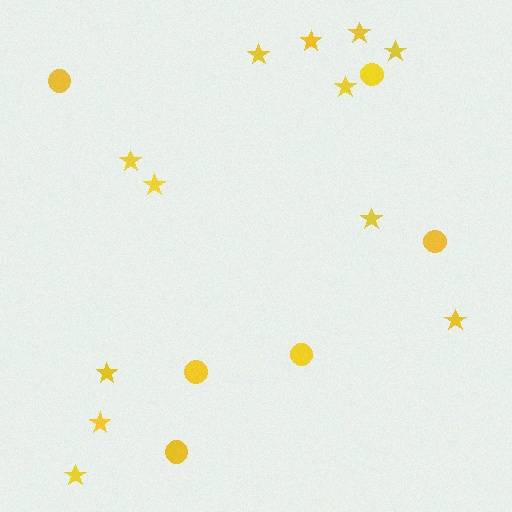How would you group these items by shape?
There are 2 groups: one group of stars (12) and one group of circles (6).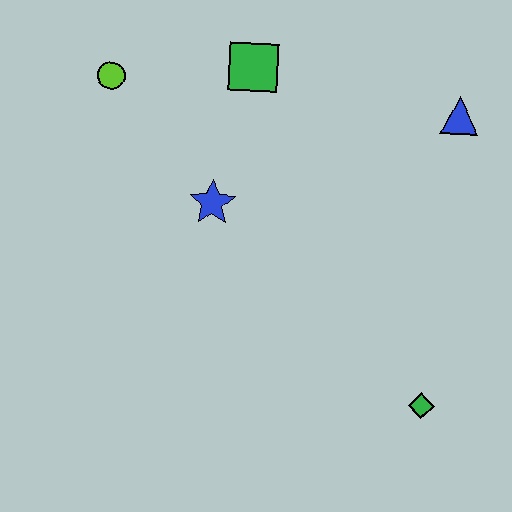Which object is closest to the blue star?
The green square is closest to the blue star.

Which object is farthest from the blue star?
The green diamond is farthest from the blue star.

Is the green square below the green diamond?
No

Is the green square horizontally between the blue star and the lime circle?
No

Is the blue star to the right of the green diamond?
No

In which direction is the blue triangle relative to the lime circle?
The blue triangle is to the right of the lime circle.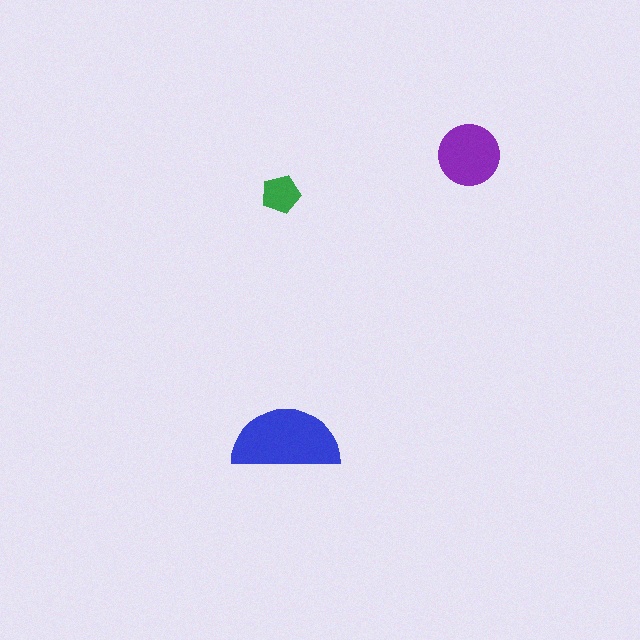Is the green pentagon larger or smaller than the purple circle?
Smaller.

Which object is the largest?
The blue semicircle.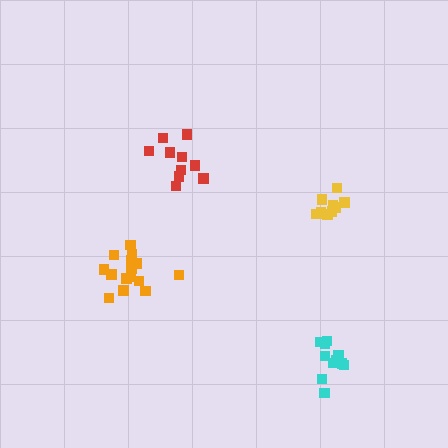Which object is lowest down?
The cyan cluster is bottommost.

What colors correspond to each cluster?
The clusters are colored: cyan, orange, yellow, red.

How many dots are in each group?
Group 1: 11 dots, Group 2: 15 dots, Group 3: 10 dots, Group 4: 10 dots (46 total).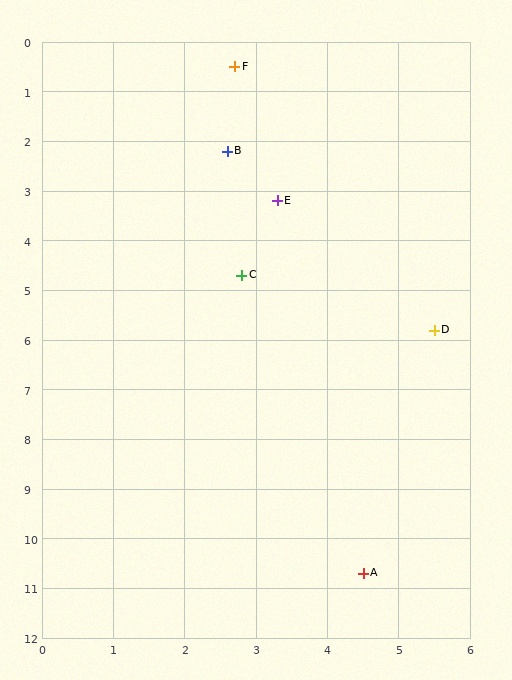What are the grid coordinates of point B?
Point B is at approximately (2.6, 2.2).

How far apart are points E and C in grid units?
Points E and C are about 1.6 grid units apart.